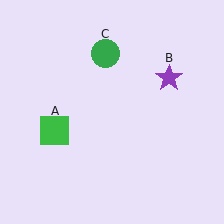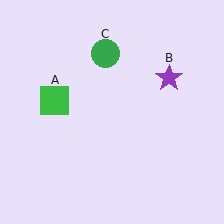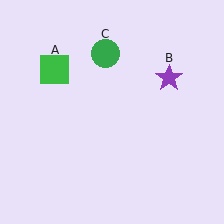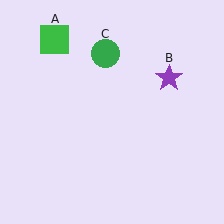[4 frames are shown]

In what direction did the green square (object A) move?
The green square (object A) moved up.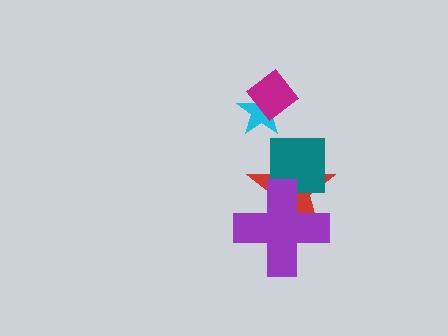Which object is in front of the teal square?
The purple cross is in front of the teal square.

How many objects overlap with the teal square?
2 objects overlap with the teal square.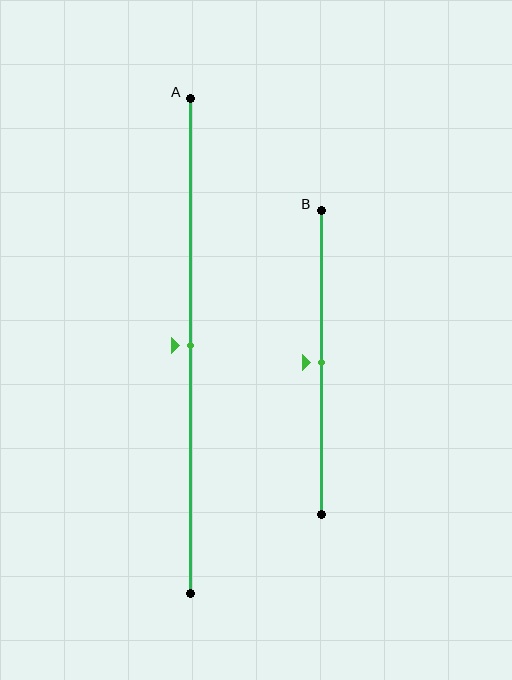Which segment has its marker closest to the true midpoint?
Segment A has its marker closest to the true midpoint.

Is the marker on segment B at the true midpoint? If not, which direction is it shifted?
Yes, the marker on segment B is at the true midpoint.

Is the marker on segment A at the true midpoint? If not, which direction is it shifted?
Yes, the marker on segment A is at the true midpoint.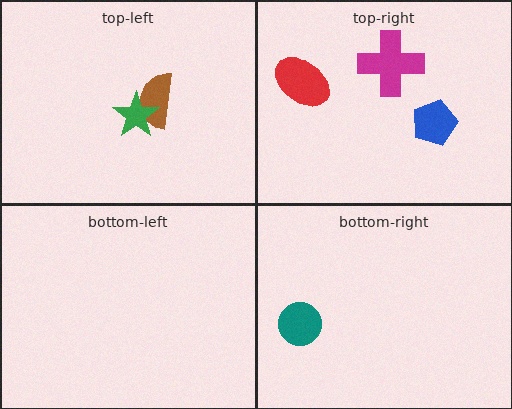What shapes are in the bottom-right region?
The teal circle.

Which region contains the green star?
The top-left region.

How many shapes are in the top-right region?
3.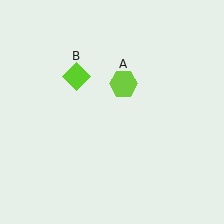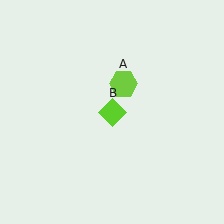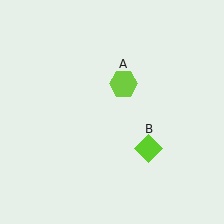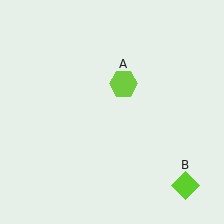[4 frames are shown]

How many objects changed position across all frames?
1 object changed position: lime diamond (object B).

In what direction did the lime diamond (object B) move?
The lime diamond (object B) moved down and to the right.